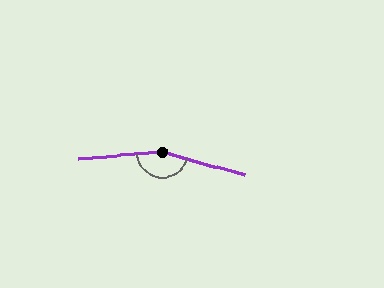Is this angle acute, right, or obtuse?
It is obtuse.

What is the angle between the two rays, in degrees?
Approximately 159 degrees.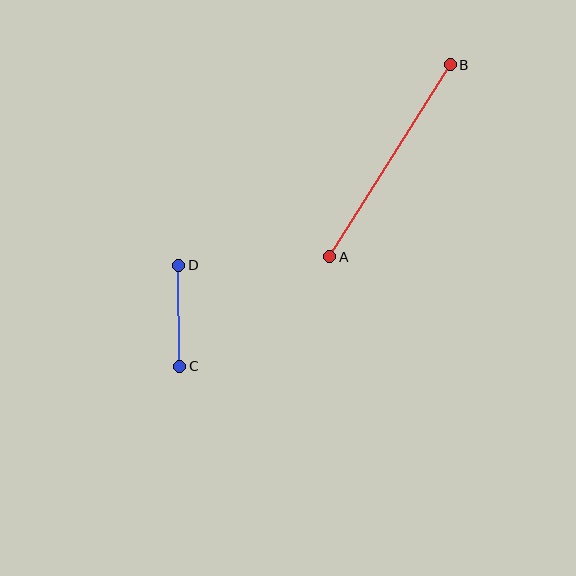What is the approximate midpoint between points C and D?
The midpoint is at approximately (179, 316) pixels.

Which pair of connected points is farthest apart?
Points A and B are farthest apart.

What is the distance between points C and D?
The distance is approximately 101 pixels.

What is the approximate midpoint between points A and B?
The midpoint is at approximately (390, 161) pixels.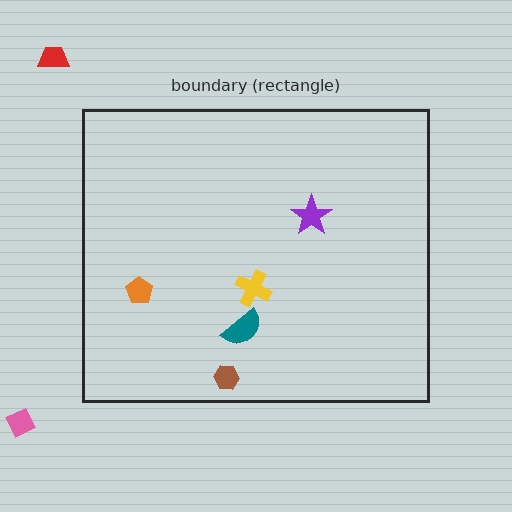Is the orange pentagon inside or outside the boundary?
Inside.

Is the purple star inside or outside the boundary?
Inside.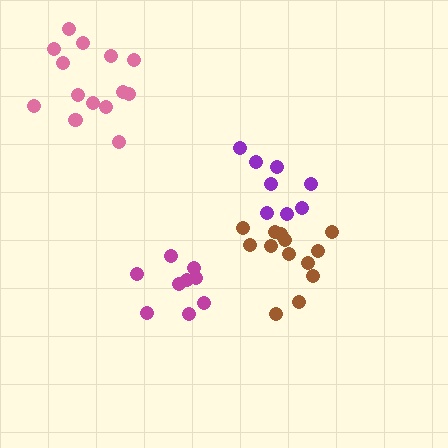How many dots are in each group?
Group 1: 9 dots, Group 2: 13 dots, Group 3: 8 dots, Group 4: 14 dots (44 total).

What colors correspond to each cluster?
The clusters are colored: magenta, brown, purple, pink.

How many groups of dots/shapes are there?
There are 4 groups.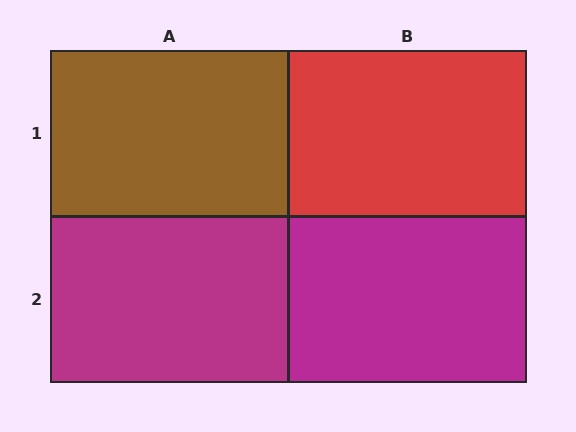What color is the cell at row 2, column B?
Magenta.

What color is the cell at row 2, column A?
Magenta.